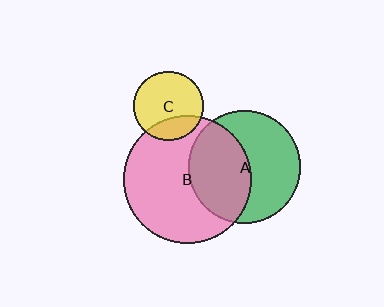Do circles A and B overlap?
Yes.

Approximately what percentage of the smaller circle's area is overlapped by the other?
Approximately 45%.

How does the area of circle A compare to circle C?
Approximately 2.6 times.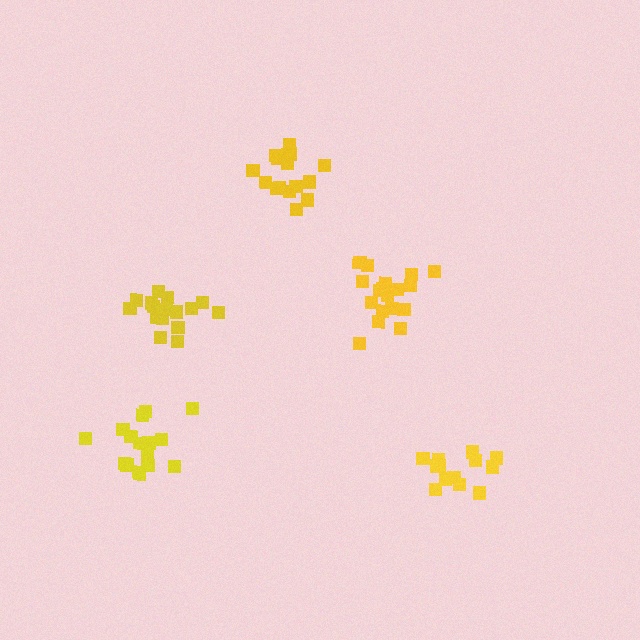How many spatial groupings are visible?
There are 5 spatial groupings.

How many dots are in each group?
Group 1: 16 dots, Group 2: 13 dots, Group 3: 17 dots, Group 4: 16 dots, Group 5: 18 dots (80 total).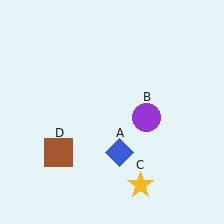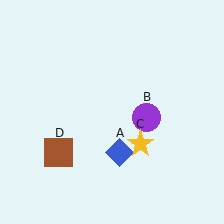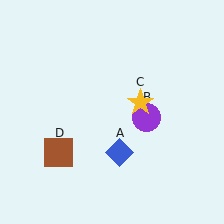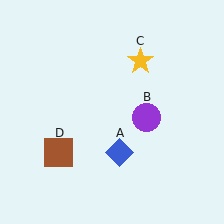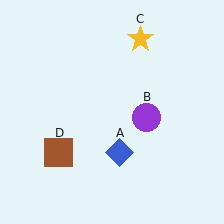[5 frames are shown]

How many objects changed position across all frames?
1 object changed position: yellow star (object C).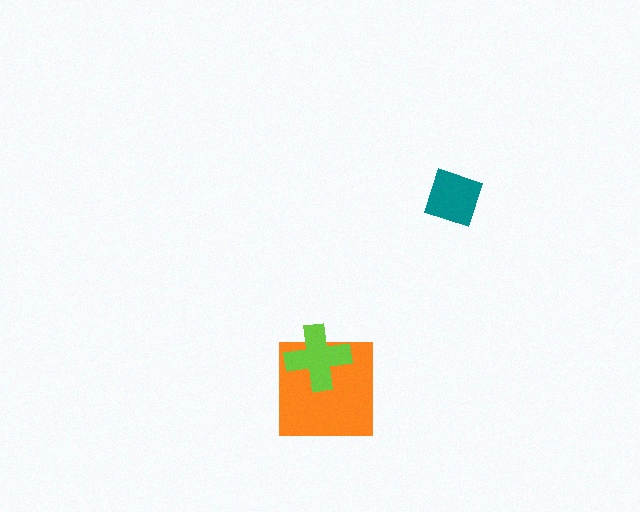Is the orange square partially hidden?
Yes, it is partially covered by another shape.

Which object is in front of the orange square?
The lime cross is in front of the orange square.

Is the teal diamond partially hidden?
No, no other shape covers it.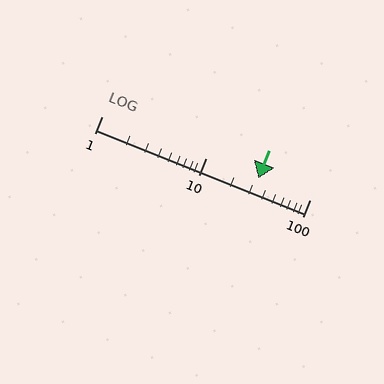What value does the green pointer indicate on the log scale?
The pointer indicates approximately 32.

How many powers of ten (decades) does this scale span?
The scale spans 2 decades, from 1 to 100.